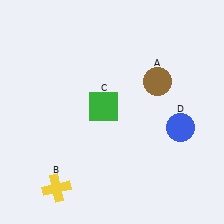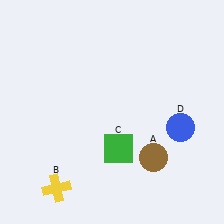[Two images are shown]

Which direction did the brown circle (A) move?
The brown circle (A) moved down.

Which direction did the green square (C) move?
The green square (C) moved down.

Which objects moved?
The objects that moved are: the brown circle (A), the green square (C).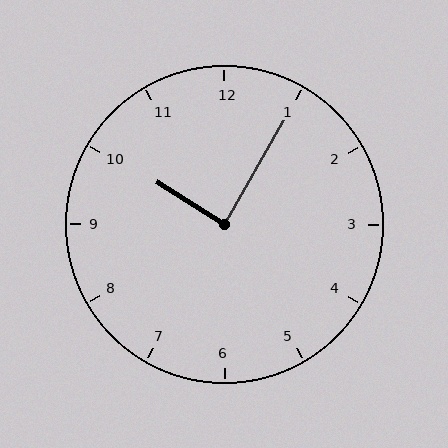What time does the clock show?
10:05.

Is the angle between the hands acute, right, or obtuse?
It is right.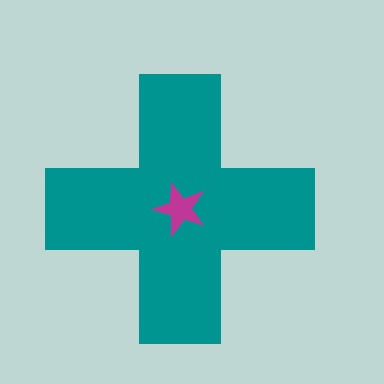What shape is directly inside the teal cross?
The magenta star.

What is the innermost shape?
The magenta star.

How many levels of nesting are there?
2.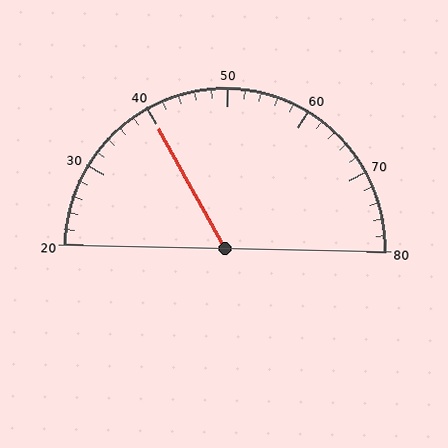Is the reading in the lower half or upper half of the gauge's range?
The reading is in the lower half of the range (20 to 80).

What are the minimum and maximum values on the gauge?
The gauge ranges from 20 to 80.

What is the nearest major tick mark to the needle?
The nearest major tick mark is 40.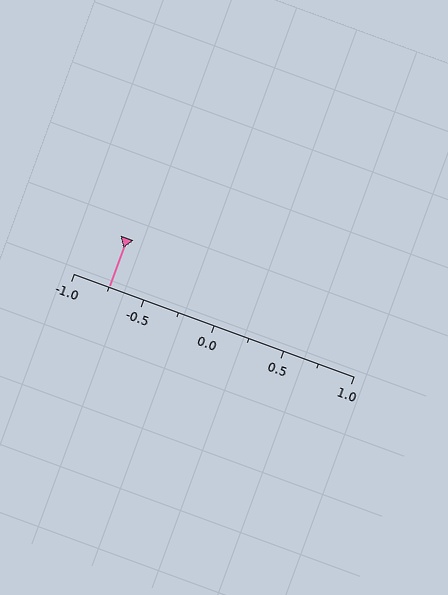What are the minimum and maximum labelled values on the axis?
The axis runs from -1.0 to 1.0.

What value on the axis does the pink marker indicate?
The marker indicates approximately -0.75.